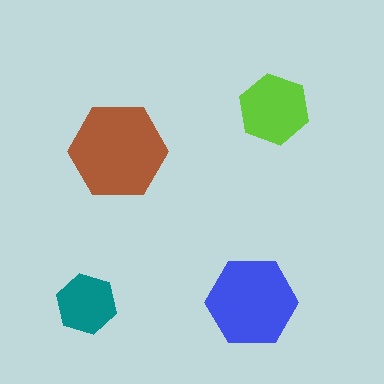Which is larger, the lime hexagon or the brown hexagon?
The brown one.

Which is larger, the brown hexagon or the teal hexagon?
The brown one.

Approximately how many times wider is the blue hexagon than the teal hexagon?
About 1.5 times wider.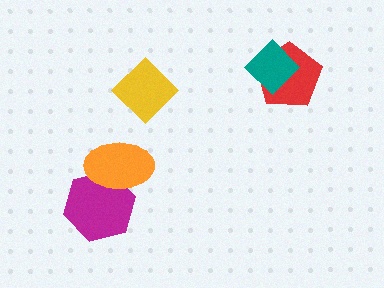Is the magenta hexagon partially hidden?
Yes, it is partially covered by another shape.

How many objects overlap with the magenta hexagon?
1 object overlaps with the magenta hexagon.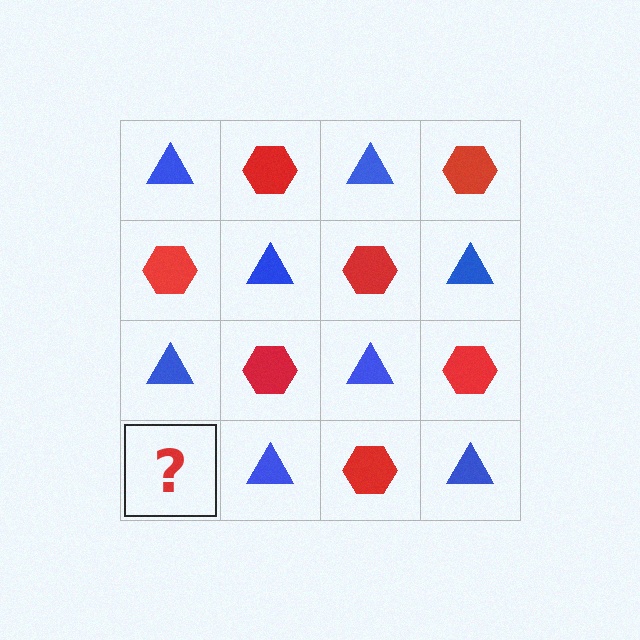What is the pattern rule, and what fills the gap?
The rule is that it alternates blue triangle and red hexagon in a checkerboard pattern. The gap should be filled with a red hexagon.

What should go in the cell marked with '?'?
The missing cell should contain a red hexagon.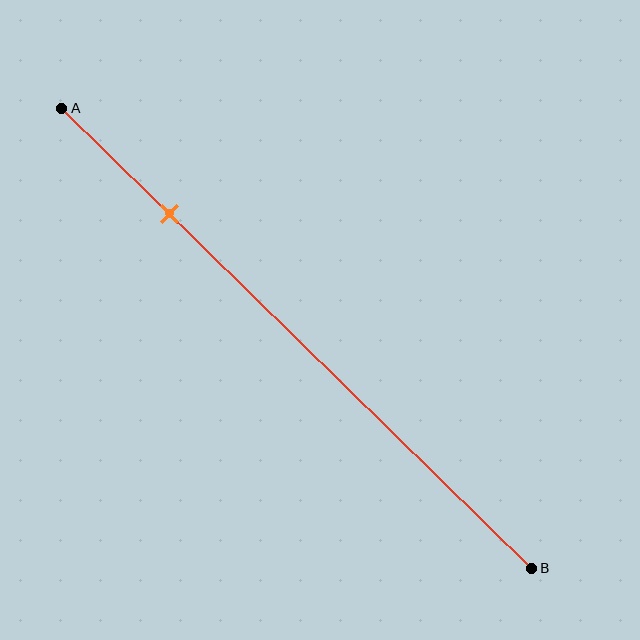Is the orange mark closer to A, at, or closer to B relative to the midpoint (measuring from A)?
The orange mark is closer to point A than the midpoint of segment AB.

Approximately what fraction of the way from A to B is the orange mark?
The orange mark is approximately 25% of the way from A to B.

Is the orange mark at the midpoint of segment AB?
No, the mark is at about 25% from A, not at the 50% midpoint.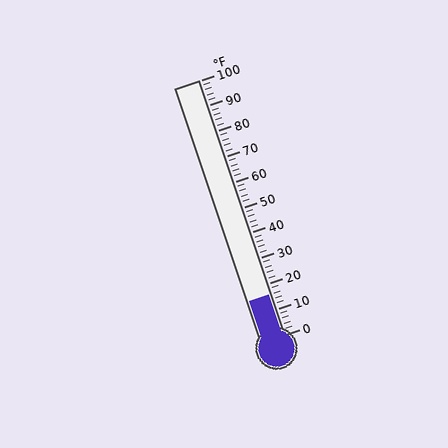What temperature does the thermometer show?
The thermometer shows approximately 16°F.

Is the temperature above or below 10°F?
The temperature is above 10°F.